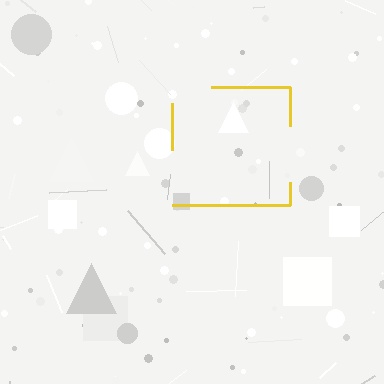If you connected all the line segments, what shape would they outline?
They would outline a square.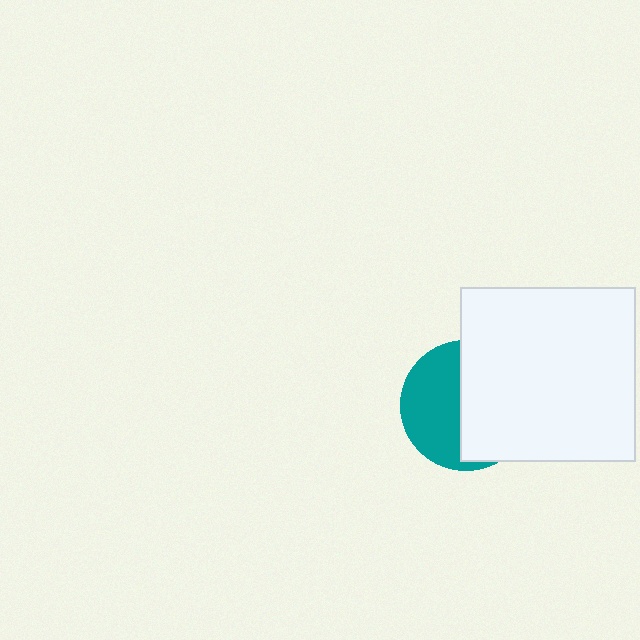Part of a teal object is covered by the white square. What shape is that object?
It is a circle.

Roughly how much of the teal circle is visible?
About half of it is visible (roughly 46%).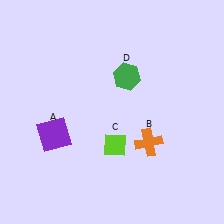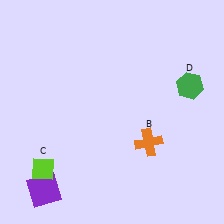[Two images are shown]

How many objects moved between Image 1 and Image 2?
3 objects moved between the two images.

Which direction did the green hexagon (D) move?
The green hexagon (D) moved right.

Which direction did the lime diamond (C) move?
The lime diamond (C) moved left.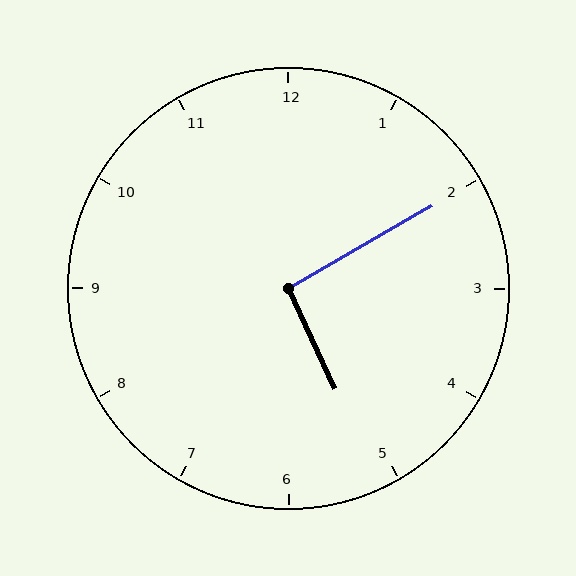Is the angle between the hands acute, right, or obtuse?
It is right.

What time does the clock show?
5:10.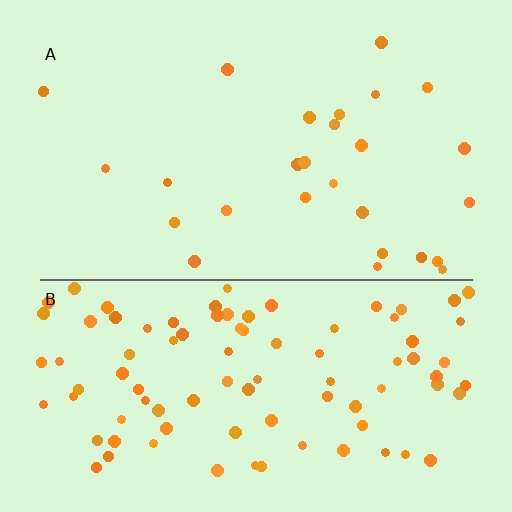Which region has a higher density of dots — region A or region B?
B (the bottom).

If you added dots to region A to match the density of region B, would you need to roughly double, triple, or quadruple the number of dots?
Approximately triple.